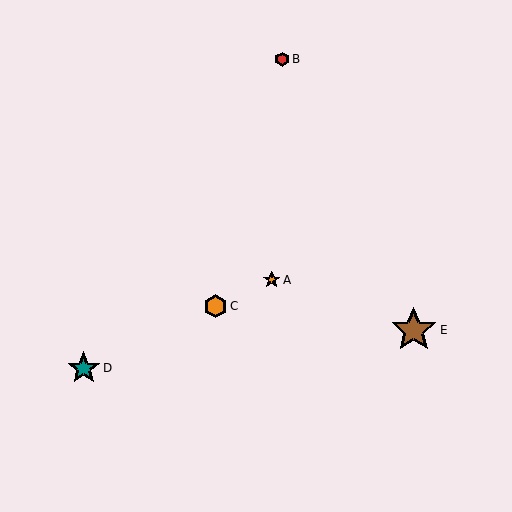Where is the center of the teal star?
The center of the teal star is at (84, 368).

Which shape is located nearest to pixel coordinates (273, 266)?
The orange star (labeled A) at (272, 280) is nearest to that location.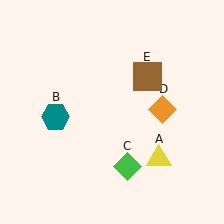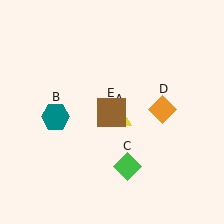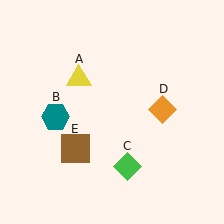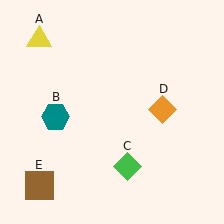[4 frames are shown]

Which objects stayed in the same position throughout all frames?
Teal hexagon (object B) and green diamond (object C) and orange diamond (object D) remained stationary.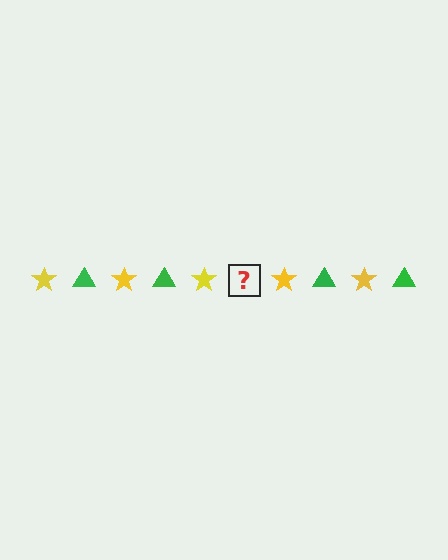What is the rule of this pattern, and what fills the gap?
The rule is that the pattern alternates between yellow star and green triangle. The gap should be filled with a green triangle.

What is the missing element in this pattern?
The missing element is a green triangle.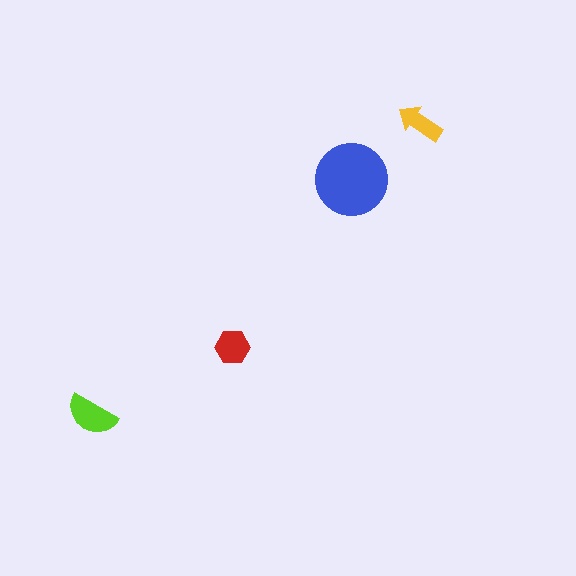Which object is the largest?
The blue circle.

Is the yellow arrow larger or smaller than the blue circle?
Smaller.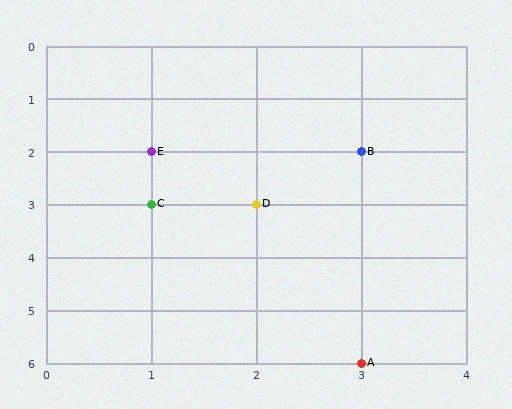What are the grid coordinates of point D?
Point D is at grid coordinates (2, 3).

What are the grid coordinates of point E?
Point E is at grid coordinates (1, 2).